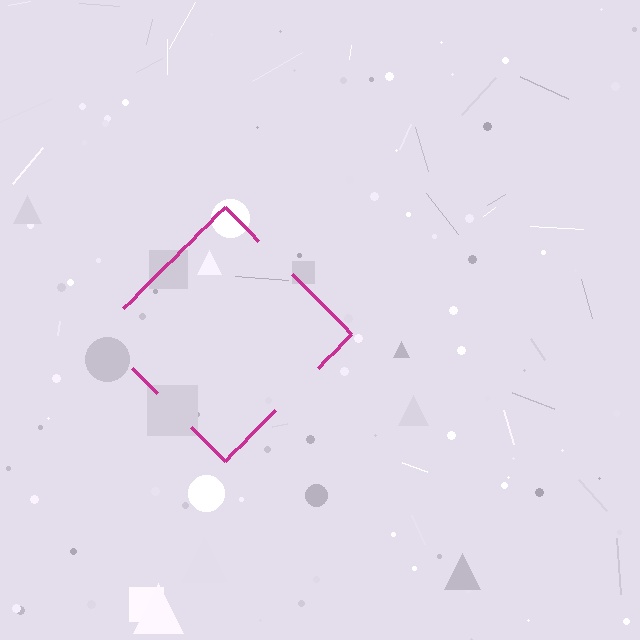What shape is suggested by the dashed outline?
The dashed outline suggests a diamond.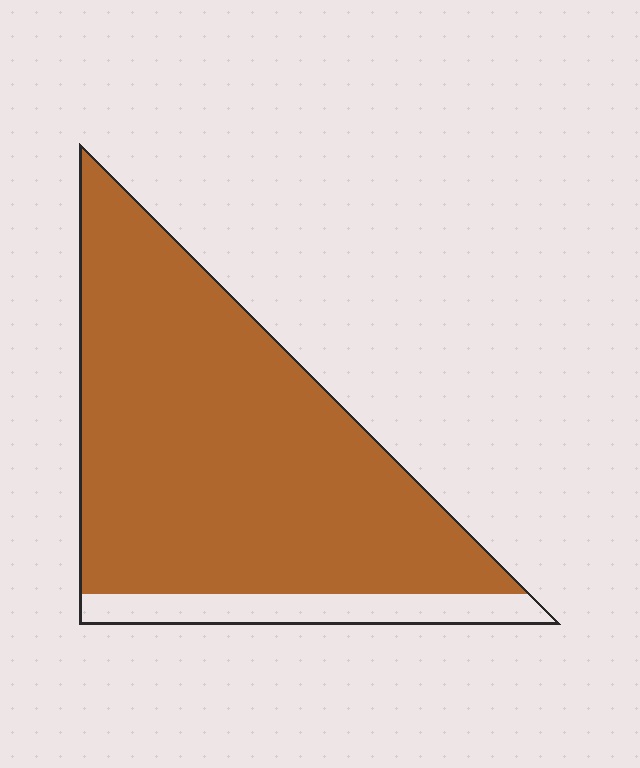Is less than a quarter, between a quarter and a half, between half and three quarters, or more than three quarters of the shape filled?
More than three quarters.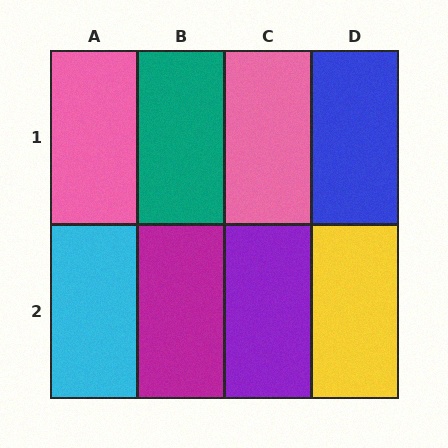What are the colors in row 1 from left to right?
Pink, teal, pink, blue.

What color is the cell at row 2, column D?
Yellow.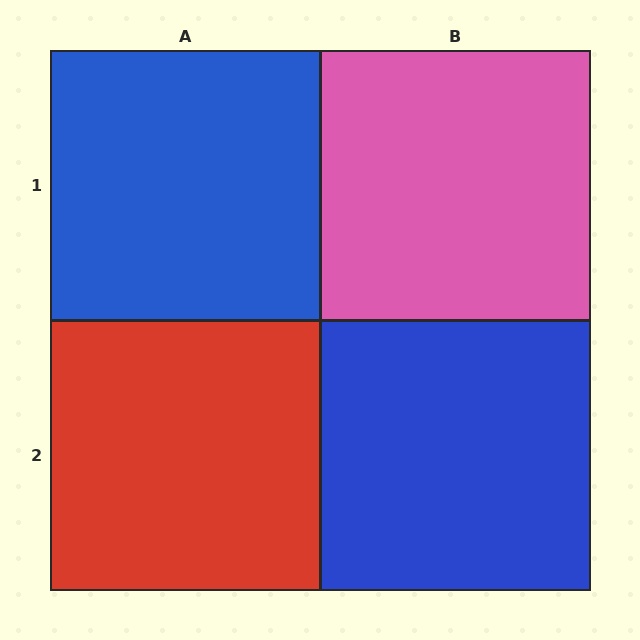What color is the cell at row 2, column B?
Blue.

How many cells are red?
1 cell is red.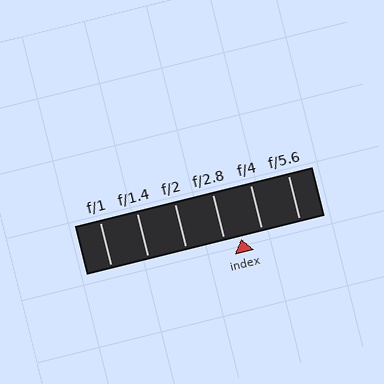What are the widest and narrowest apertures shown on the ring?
The widest aperture shown is f/1 and the narrowest is f/5.6.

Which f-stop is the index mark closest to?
The index mark is closest to f/2.8.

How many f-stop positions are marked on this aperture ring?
There are 6 f-stop positions marked.